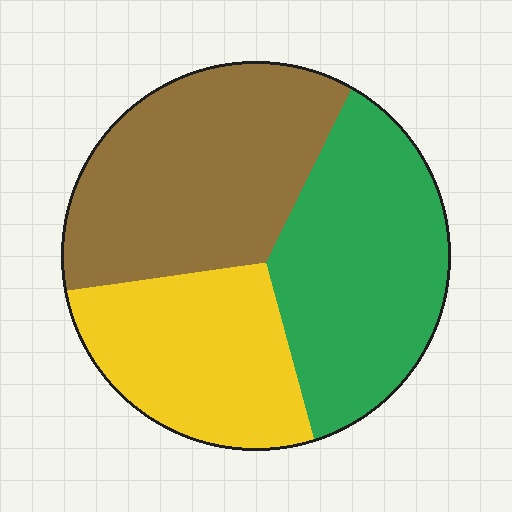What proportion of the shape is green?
Green covers roughly 35% of the shape.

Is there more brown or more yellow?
Brown.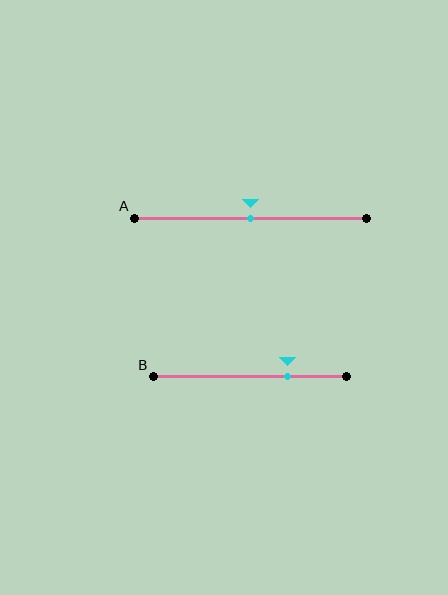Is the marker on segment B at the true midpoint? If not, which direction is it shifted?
No, the marker on segment B is shifted to the right by about 19% of the segment length.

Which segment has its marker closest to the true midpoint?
Segment A has its marker closest to the true midpoint.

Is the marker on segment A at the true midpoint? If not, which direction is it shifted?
Yes, the marker on segment A is at the true midpoint.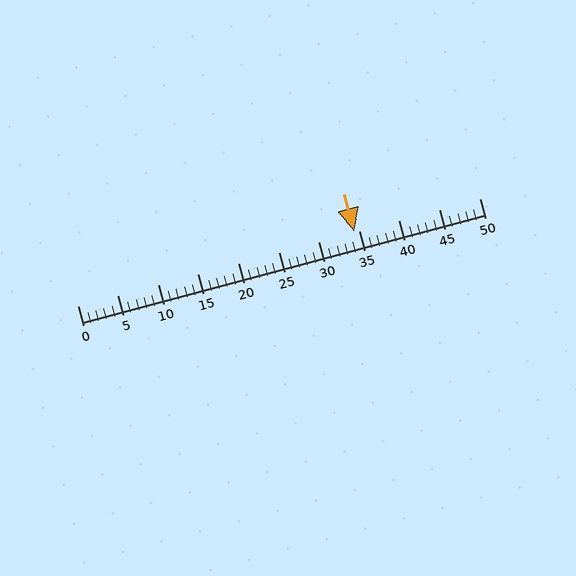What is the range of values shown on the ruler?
The ruler shows values from 0 to 50.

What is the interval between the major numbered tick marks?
The major tick marks are spaced 5 units apart.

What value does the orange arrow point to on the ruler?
The orange arrow points to approximately 34.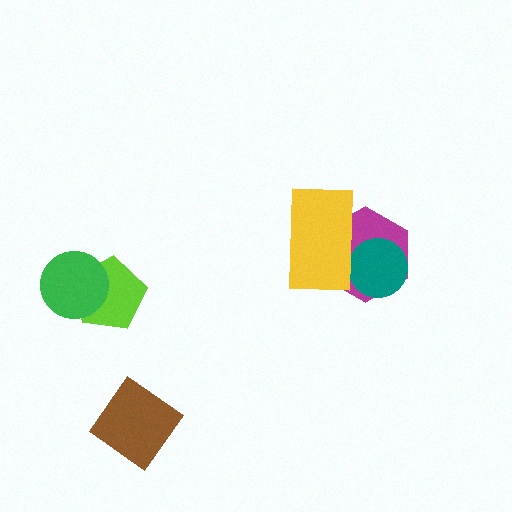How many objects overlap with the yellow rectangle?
2 objects overlap with the yellow rectangle.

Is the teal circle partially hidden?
Yes, it is partially covered by another shape.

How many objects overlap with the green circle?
1 object overlaps with the green circle.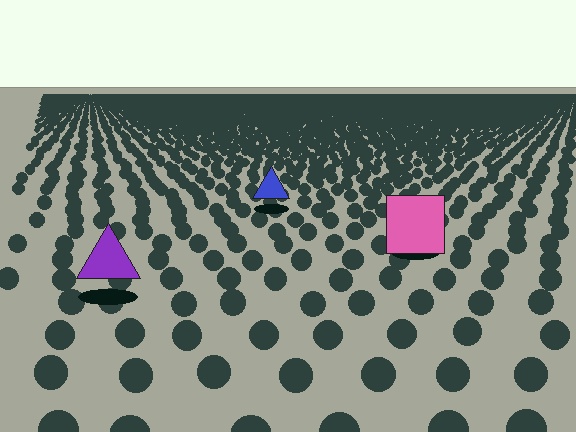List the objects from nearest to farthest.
From nearest to farthest: the purple triangle, the pink square, the blue triangle.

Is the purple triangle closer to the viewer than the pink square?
Yes. The purple triangle is closer — you can tell from the texture gradient: the ground texture is coarser near it.